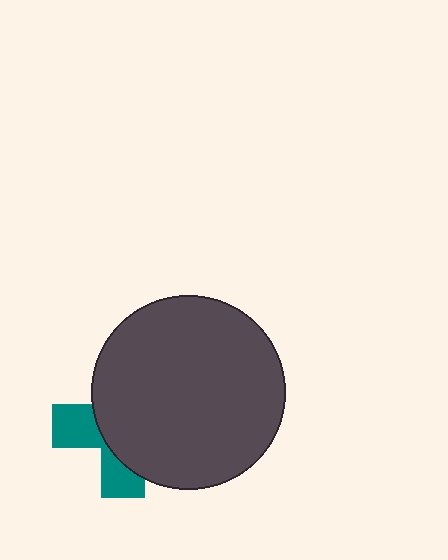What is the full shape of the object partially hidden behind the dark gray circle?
The partially hidden object is a teal cross.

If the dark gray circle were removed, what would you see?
You would see the complete teal cross.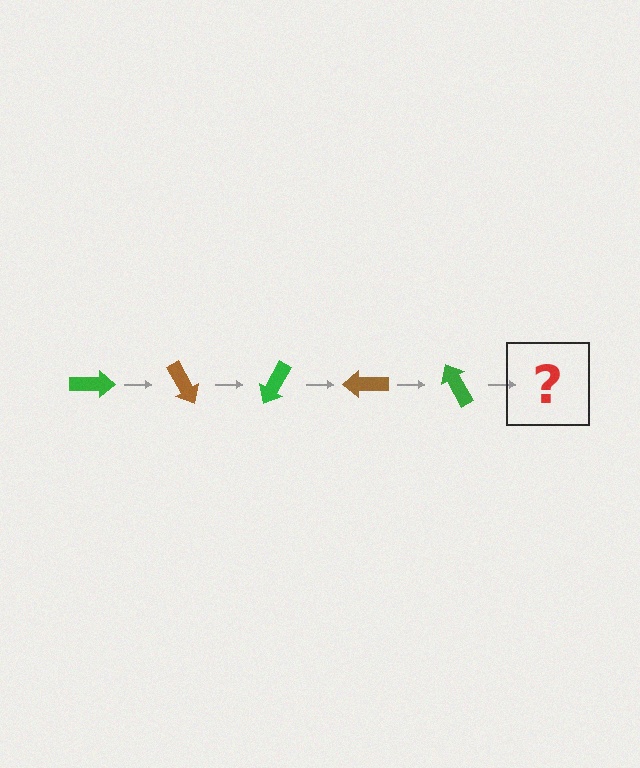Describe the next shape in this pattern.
It should be a brown arrow, rotated 300 degrees from the start.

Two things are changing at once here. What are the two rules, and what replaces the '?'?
The two rules are that it rotates 60 degrees each step and the color cycles through green and brown. The '?' should be a brown arrow, rotated 300 degrees from the start.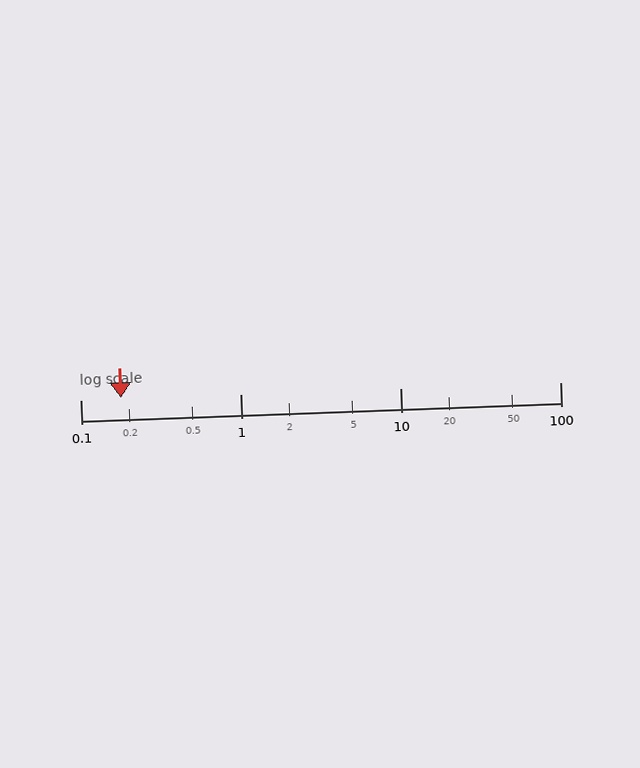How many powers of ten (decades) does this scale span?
The scale spans 3 decades, from 0.1 to 100.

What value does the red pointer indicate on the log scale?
The pointer indicates approximately 0.18.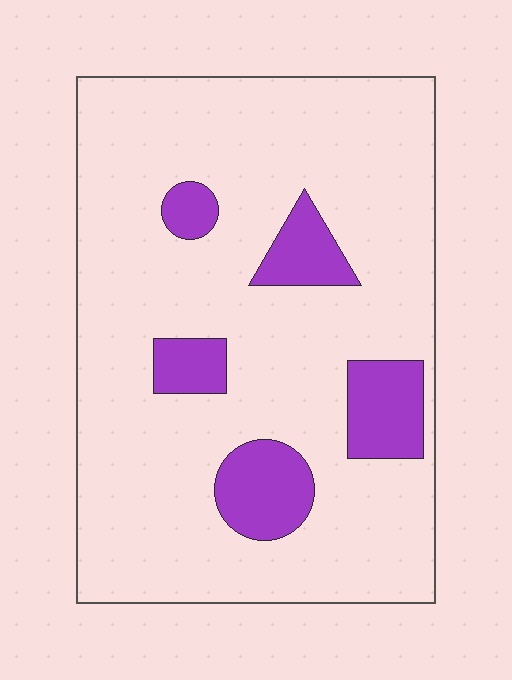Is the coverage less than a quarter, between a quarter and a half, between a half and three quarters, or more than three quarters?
Less than a quarter.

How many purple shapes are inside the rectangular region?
5.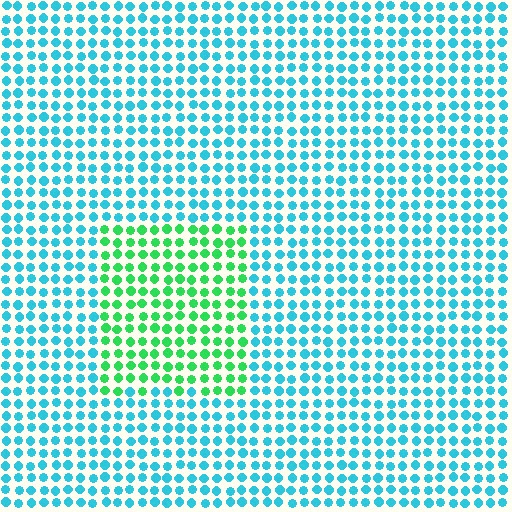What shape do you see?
I see a rectangle.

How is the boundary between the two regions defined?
The boundary is defined purely by a slight shift in hue (about 53 degrees). Spacing, size, and orientation are identical on both sides.